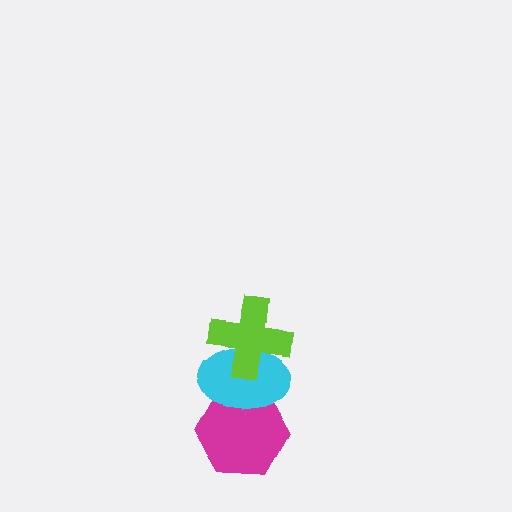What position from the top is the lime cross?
The lime cross is 1st from the top.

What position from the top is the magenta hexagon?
The magenta hexagon is 3rd from the top.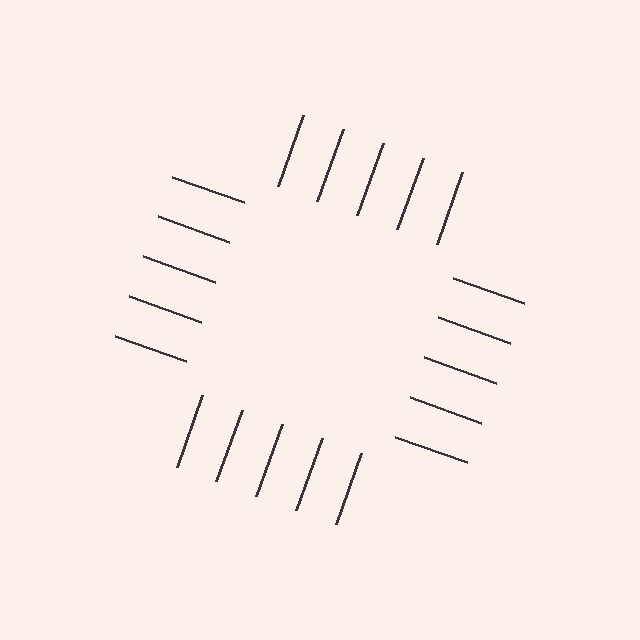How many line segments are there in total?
20 — 5 along each of the 4 edges.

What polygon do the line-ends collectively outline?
An illusory square — the line segments terminate on its edges but no continuous stroke is drawn.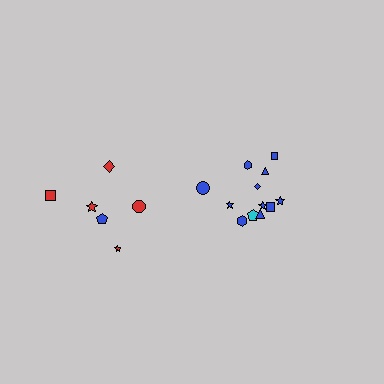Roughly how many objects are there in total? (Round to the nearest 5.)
Roughly 20 objects in total.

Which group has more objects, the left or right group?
The right group.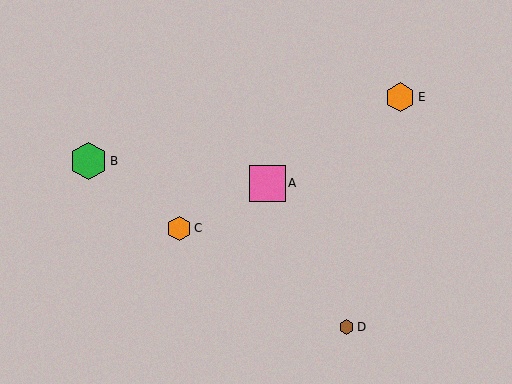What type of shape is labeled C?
Shape C is an orange hexagon.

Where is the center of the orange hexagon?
The center of the orange hexagon is at (179, 228).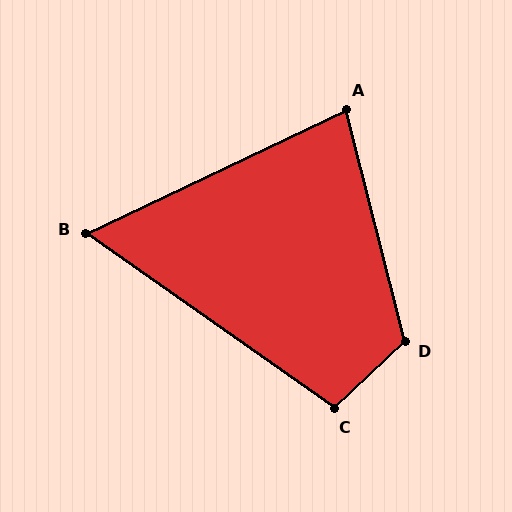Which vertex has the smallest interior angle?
B, at approximately 60 degrees.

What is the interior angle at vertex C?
Approximately 101 degrees (obtuse).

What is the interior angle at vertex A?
Approximately 79 degrees (acute).